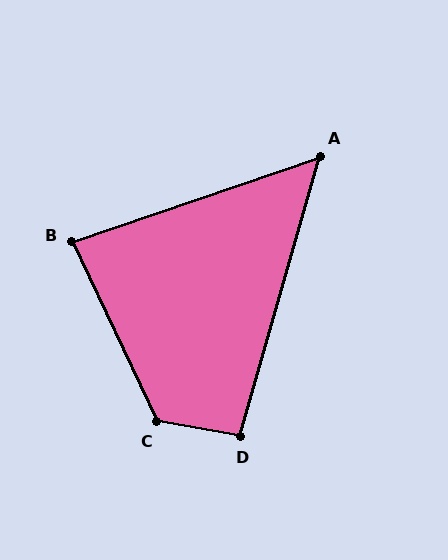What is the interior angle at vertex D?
Approximately 96 degrees (obtuse).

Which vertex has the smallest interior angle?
A, at approximately 55 degrees.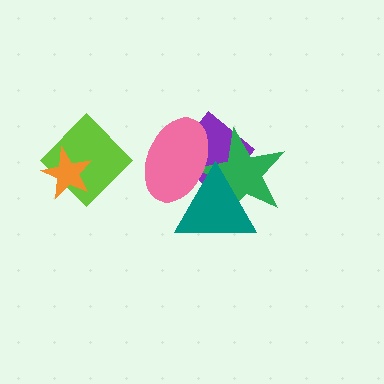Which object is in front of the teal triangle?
The pink ellipse is in front of the teal triangle.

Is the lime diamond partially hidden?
Yes, it is partially covered by another shape.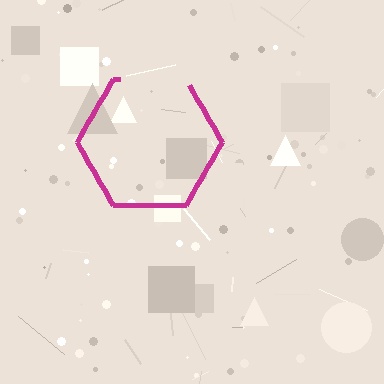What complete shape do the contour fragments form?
The contour fragments form a hexagon.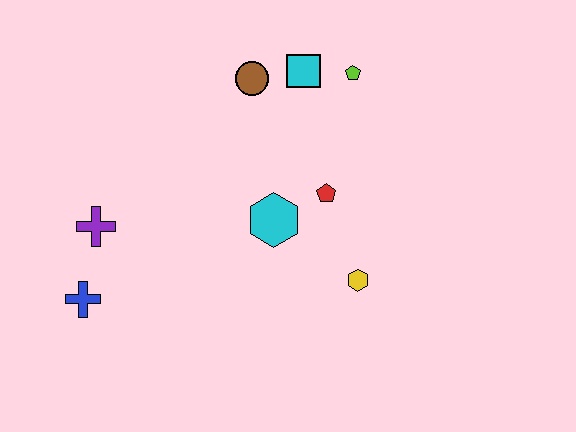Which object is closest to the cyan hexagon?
The red pentagon is closest to the cyan hexagon.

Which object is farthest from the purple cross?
The lime pentagon is farthest from the purple cross.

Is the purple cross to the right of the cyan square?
No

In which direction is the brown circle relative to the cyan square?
The brown circle is to the left of the cyan square.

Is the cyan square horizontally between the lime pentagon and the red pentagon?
No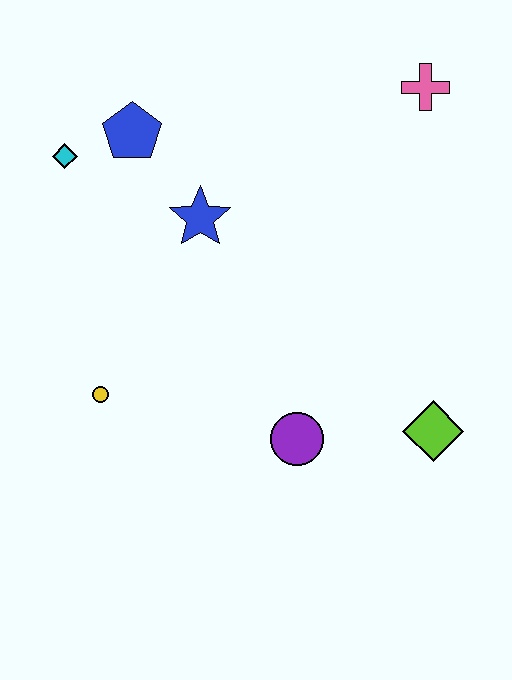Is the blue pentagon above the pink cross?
No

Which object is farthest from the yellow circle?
The pink cross is farthest from the yellow circle.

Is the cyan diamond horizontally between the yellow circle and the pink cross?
No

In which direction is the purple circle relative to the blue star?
The purple circle is below the blue star.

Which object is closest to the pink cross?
The blue star is closest to the pink cross.